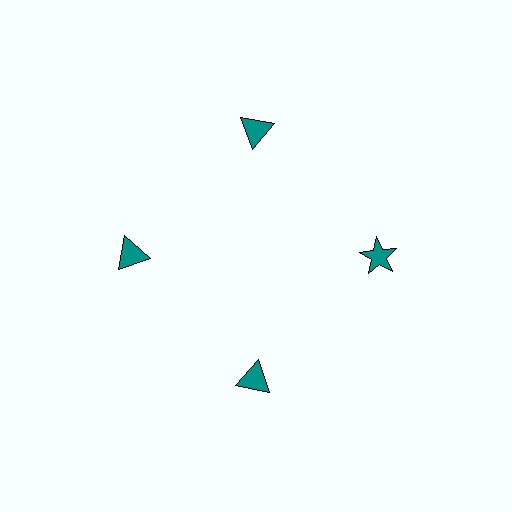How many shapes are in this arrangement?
There are 4 shapes arranged in a ring pattern.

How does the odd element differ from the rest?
It has a different shape: star instead of triangle.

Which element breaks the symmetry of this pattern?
The teal star at roughly the 3 o'clock position breaks the symmetry. All other shapes are teal triangles.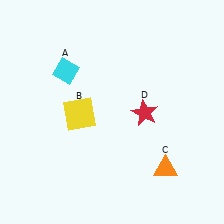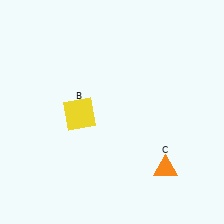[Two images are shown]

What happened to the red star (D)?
The red star (D) was removed in Image 2. It was in the bottom-right area of Image 1.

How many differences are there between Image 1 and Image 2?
There are 2 differences between the two images.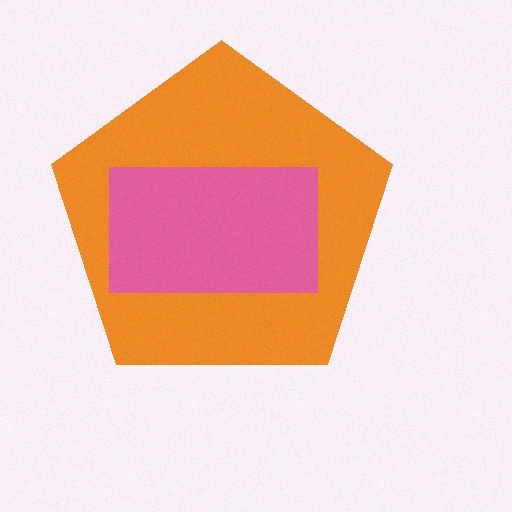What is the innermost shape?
The pink rectangle.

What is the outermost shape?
The orange pentagon.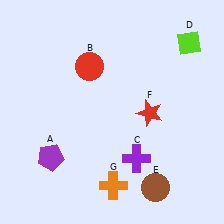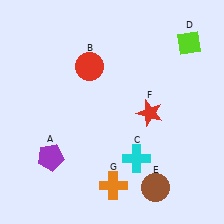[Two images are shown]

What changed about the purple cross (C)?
In Image 1, C is purple. In Image 2, it changed to cyan.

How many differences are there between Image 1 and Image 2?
There is 1 difference between the two images.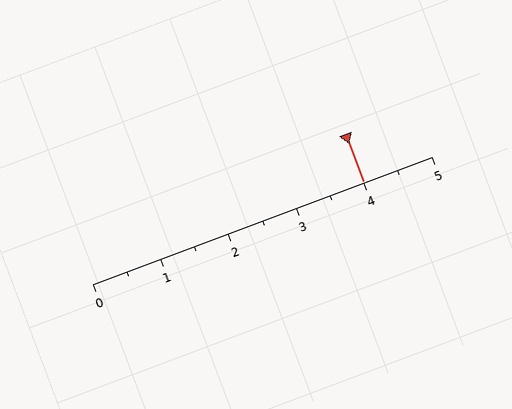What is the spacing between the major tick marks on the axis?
The major ticks are spaced 1 apart.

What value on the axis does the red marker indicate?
The marker indicates approximately 4.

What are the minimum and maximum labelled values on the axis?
The axis runs from 0 to 5.